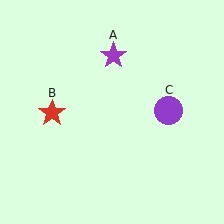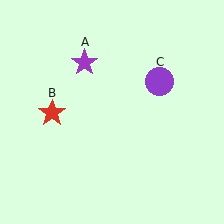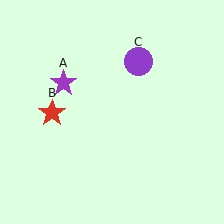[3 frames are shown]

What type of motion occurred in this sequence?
The purple star (object A), purple circle (object C) rotated counterclockwise around the center of the scene.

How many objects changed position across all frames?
2 objects changed position: purple star (object A), purple circle (object C).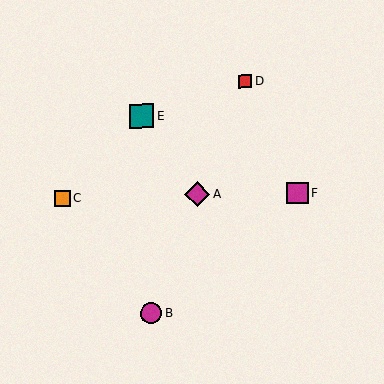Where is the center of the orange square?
The center of the orange square is at (62, 199).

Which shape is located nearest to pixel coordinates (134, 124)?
The teal square (labeled E) at (142, 116) is nearest to that location.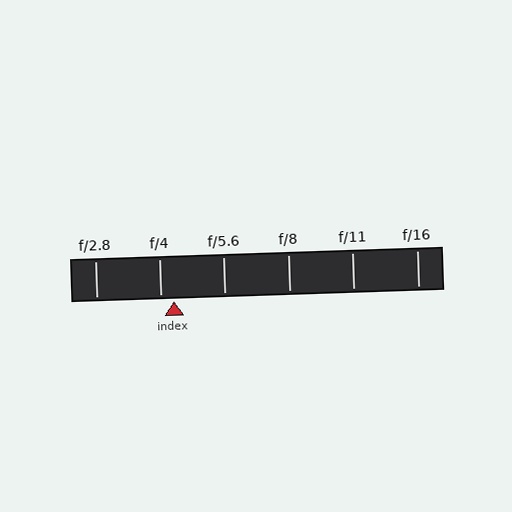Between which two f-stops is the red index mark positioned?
The index mark is between f/4 and f/5.6.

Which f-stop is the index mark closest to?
The index mark is closest to f/4.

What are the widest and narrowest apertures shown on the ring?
The widest aperture shown is f/2.8 and the narrowest is f/16.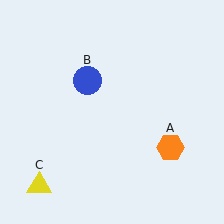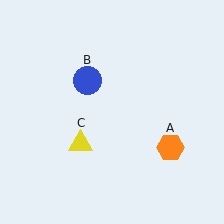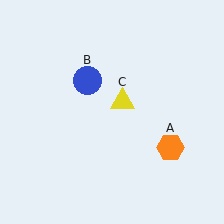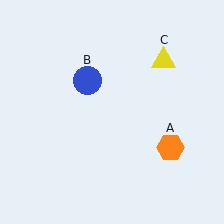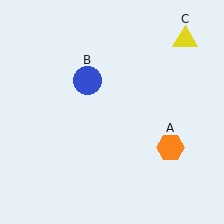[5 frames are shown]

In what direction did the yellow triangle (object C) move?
The yellow triangle (object C) moved up and to the right.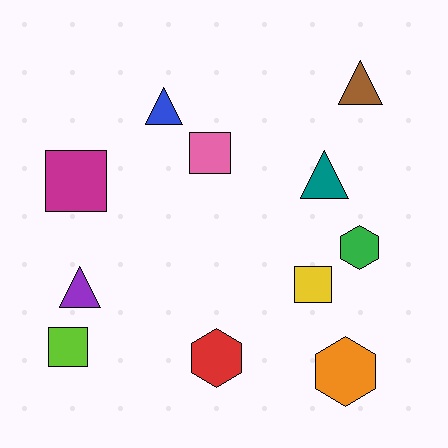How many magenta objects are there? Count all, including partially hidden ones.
There is 1 magenta object.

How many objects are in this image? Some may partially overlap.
There are 11 objects.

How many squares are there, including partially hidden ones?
There are 4 squares.